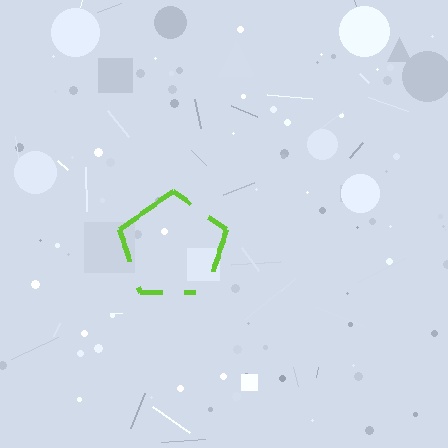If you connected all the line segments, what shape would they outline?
They would outline a pentagon.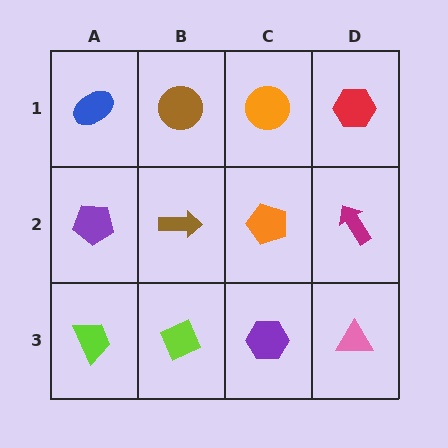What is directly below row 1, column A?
A purple pentagon.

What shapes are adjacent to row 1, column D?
A magenta arrow (row 2, column D), an orange circle (row 1, column C).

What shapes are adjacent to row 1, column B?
A brown arrow (row 2, column B), a blue ellipse (row 1, column A), an orange circle (row 1, column C).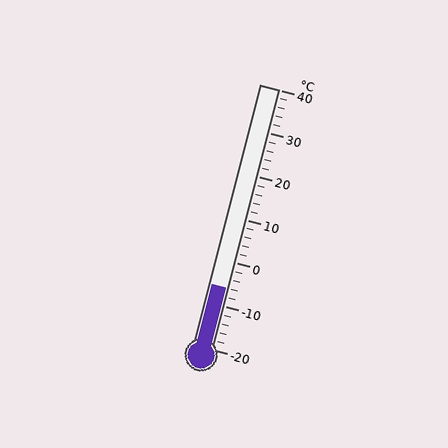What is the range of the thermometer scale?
The thermometer scale ranges from -20°C to 40°C.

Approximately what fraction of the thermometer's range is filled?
The thermometer is filled to approximately 25% of its range.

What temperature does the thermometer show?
The thermometer shows approximately -6°C.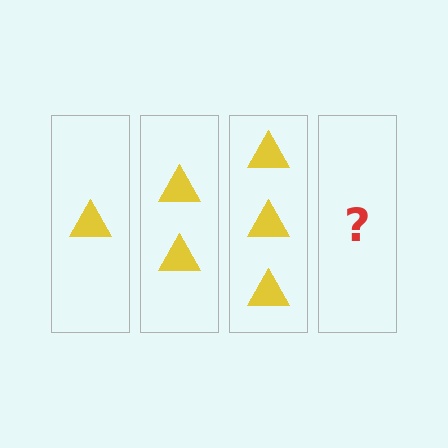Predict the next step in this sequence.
The next step is 4 triangles.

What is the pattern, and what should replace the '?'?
The pattern is that each step adds one more triangle. The '?' should be 4 triangles.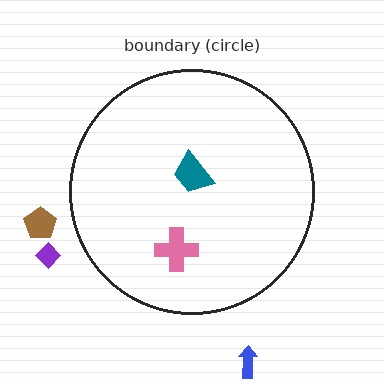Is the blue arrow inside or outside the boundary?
Outside.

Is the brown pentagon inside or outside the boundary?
Outside.